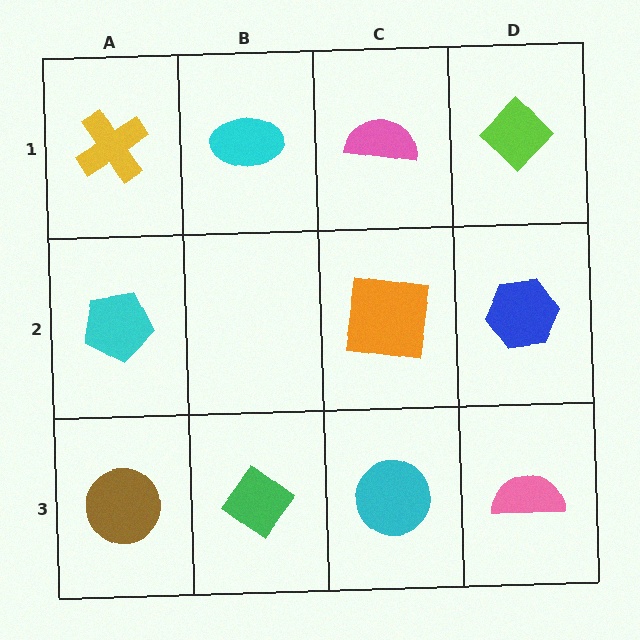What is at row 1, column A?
A yellow cross.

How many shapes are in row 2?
3 shapes.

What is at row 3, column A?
A brown circle.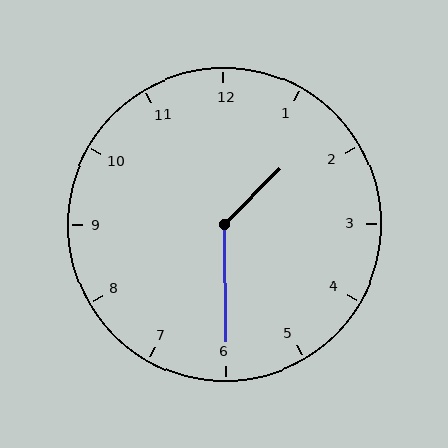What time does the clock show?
1:30.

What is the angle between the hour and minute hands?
Approximately 135 degrees.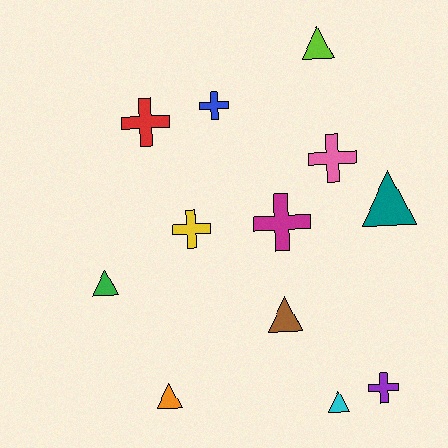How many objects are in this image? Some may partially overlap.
There are 12 objects.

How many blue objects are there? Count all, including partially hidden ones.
There is 1 blue object.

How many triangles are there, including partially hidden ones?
There are 6 triangles.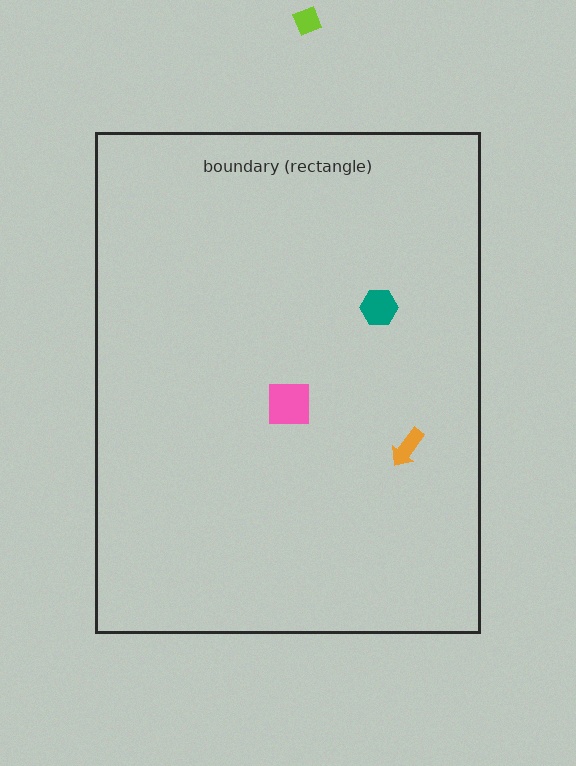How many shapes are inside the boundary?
3 inside, 1 outside.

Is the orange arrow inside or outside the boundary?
Inside.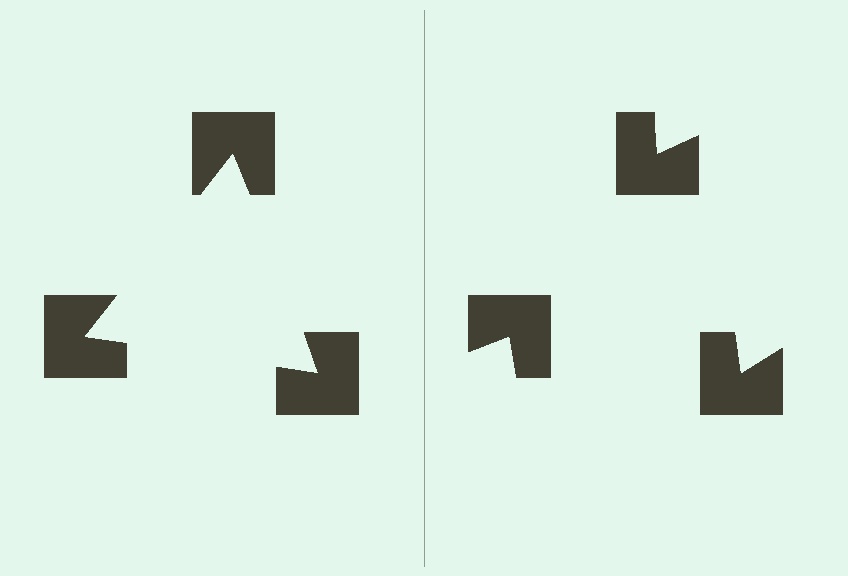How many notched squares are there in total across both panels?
6 — 3 on each side.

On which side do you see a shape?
An illusory triangle appears on the left side. On the right side the wedge cuts are rotated, so no coherent shape forms.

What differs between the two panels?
The notched squares are positioned identically on both sides; only the wedge orientations differ. On the left they align to a triangle; on the right they are misaligned.